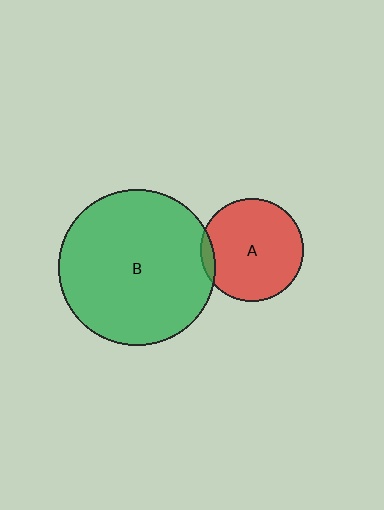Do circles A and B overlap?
Yes.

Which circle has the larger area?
Circle B (green).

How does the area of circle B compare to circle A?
Approximately 2.3 times.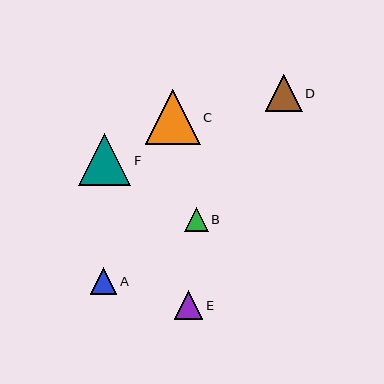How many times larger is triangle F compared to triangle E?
Triangle F is approximately 1.8 times the size of triangle E.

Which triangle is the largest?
Triangle C is the largest with a size of approximately 55 pixels.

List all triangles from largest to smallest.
From largest to smallest: C, F, D, E, A, B.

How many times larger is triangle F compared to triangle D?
Triangle F is approximately 1.4 times the size of triangle D.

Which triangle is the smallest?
Triangle B is the smallest with a size of approximately 24 pixels.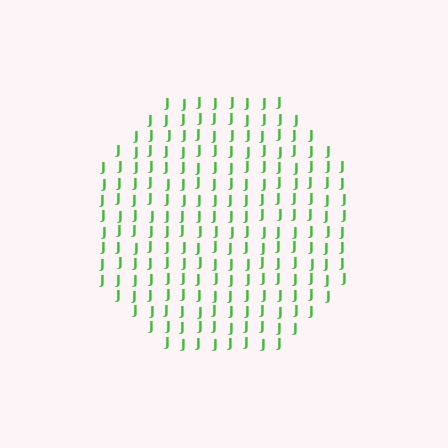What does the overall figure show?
The overall figure shows a circle.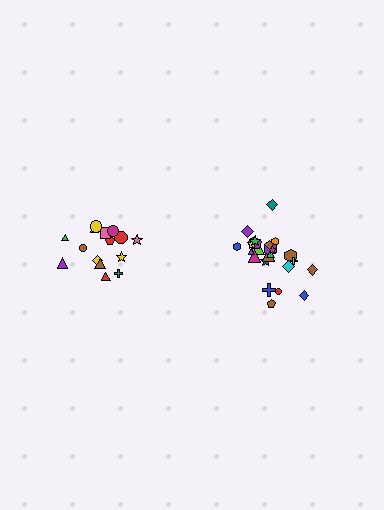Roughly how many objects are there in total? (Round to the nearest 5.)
Roughly 40 objects in total.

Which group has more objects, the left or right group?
The right group.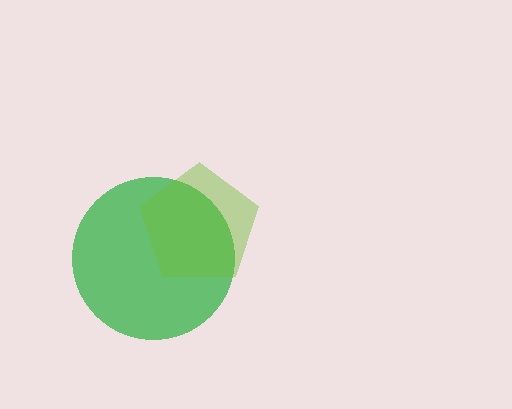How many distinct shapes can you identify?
There are 2 distinct shapes: a green circle, a lime pentagon.